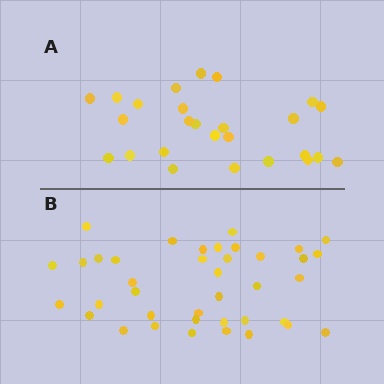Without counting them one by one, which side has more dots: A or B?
Region B (the bottom region) has more dots.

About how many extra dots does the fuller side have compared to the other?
Region B has approximately 15 more dots than region A.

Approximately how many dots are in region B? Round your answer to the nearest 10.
About 40 dots. (The exact count is 39, which rounds to 40.)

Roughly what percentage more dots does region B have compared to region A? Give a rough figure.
About 50% more.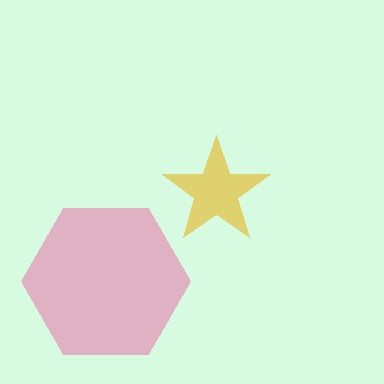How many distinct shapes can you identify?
There are 2 distinct shapes: a pink hexagon, a yellow star.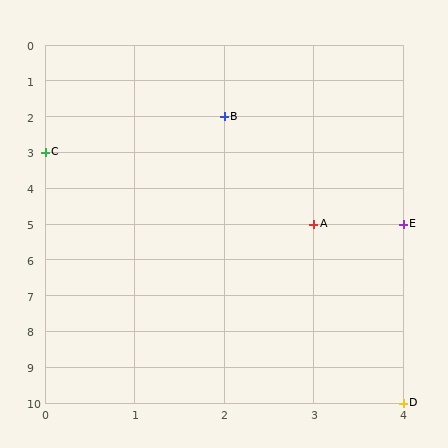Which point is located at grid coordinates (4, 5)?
Point E is at (4, 5).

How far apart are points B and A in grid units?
Points B and A are 1 column and 3 rows apart (about 3.2 grid units diagonally).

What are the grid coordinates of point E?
Point E is at grid coordinates (4, 5).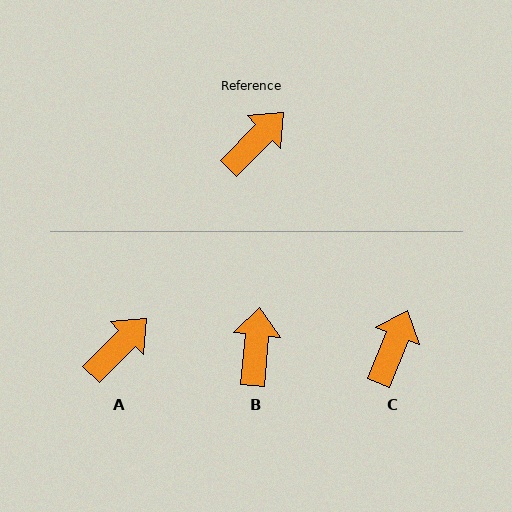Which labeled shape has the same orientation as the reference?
A.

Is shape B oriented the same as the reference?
No, it is off by about 40 degrees.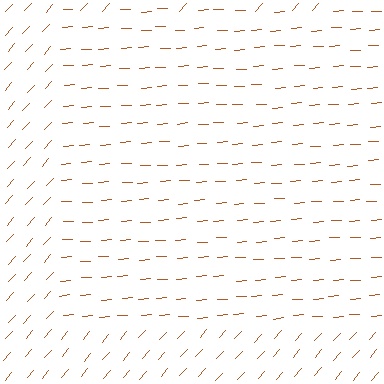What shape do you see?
I see a rectangle.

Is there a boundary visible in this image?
Yes, there is a texture boundary formed by a change in line orientation.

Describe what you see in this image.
The image is filled with small brown line segments. A rectangle region in the image has lines oriented differently from the surrounding lines, creating a visible texture boundary.